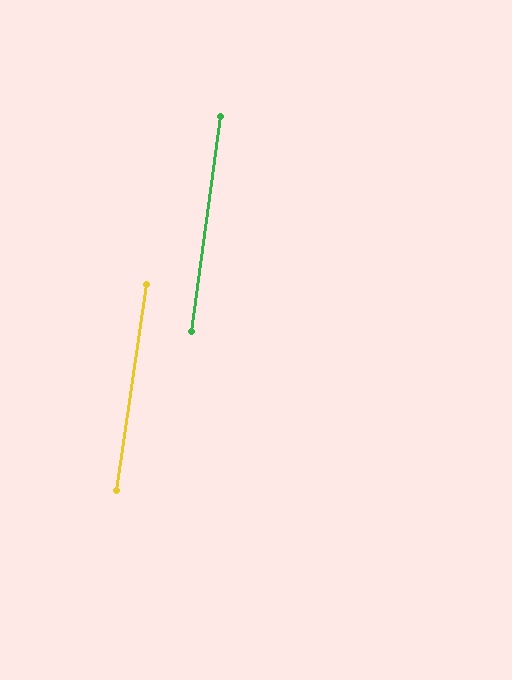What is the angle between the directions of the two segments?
Approximately 1 degree.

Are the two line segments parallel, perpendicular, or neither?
Parallel — their directions differ by only 0.5°.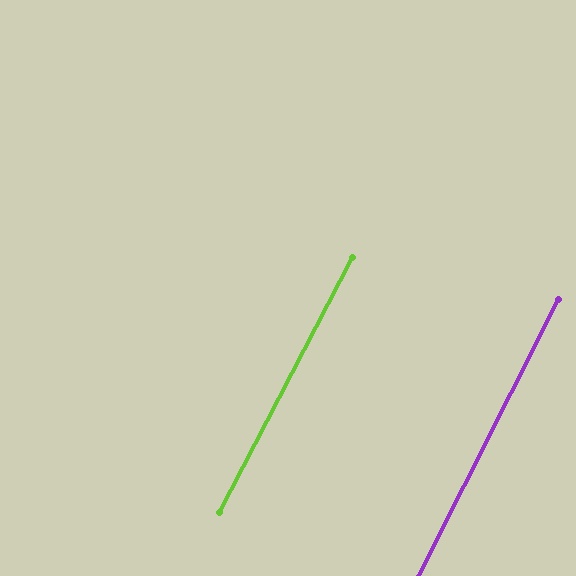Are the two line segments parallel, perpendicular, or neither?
Parallel — their directions differ by only 0.8°.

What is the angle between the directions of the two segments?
Approximately 1 degree.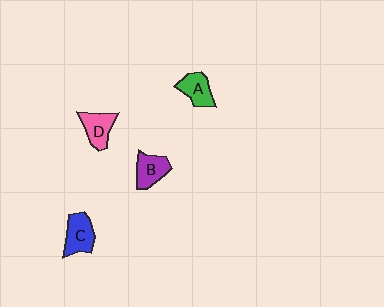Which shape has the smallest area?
Shape A (green).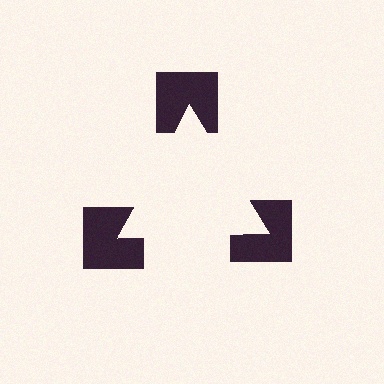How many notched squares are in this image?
There are 3 — one at each vertex of the illusory triangle.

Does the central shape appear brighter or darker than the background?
It typically appears slightly brighter than the background, even though no actual brightness change is drawn.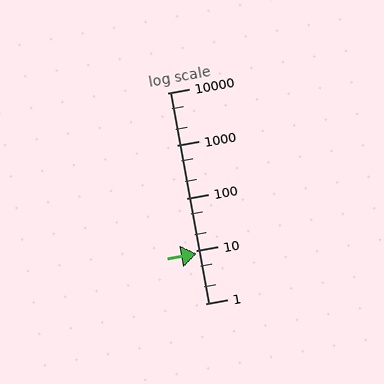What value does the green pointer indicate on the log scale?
The pointer indicates approximately 8.7.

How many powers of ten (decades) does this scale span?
The scale spans 4 decades, from 1 to 10000.